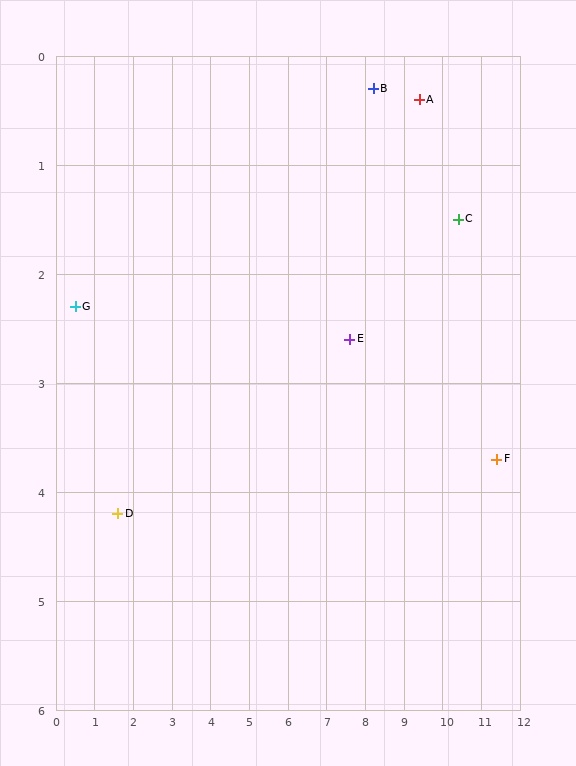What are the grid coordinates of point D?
Point D is at approximately (1.6, 4.2).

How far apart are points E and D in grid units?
Points E and D are about 6.2 grid units apart.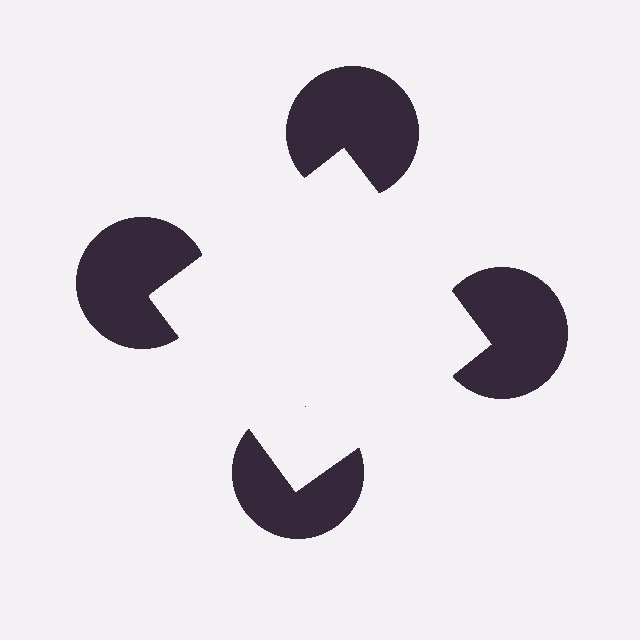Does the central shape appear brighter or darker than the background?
It typically appears slightly brighter than the background, even though no actual brightness change is drawn.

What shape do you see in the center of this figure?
An illusory square — its edges are inferred from the aligned wedge cuts in the pac-man discs, not physically drawn.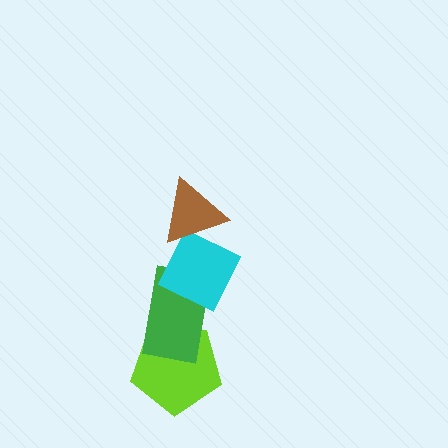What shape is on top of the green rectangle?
The cyan diamond is on top of the green rectangle.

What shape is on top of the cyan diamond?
The brown triangle is on top of the cyan diamond.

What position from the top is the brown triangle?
The brown triangle is 1st from the top.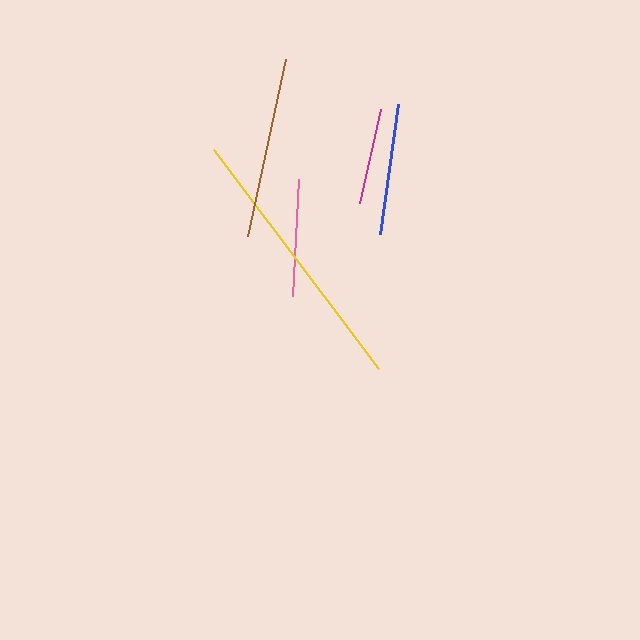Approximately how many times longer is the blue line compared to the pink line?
The blue line is approximately 1.1 times the length of the pink line.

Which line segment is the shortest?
The magenta line is the shortest at approximately 96 pixels.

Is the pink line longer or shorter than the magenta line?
The pink line is longer than the magenta line.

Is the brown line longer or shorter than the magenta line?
The brown line is longer than the magenta line.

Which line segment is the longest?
The yellow line is the longest at approximately 273 pixels.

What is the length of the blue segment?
The blue segment is approximately 131 pixels long.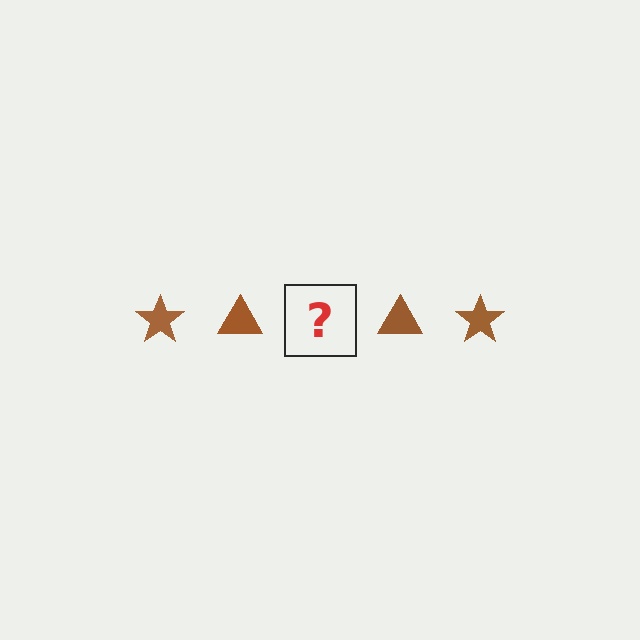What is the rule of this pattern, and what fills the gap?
The rule is that the pattern cycles through star, triangle shapes in brown. The gap should be filled with a brown star.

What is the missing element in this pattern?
The missing element is a brown star.